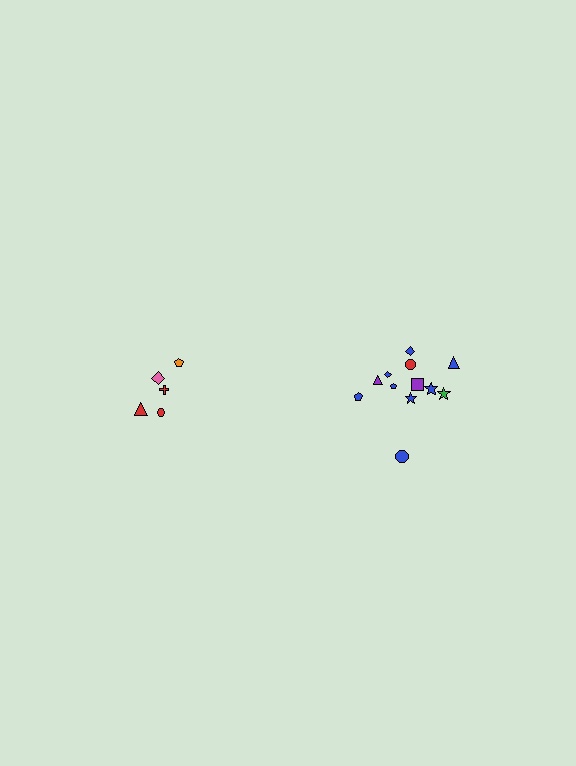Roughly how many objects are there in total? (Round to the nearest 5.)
Roughly 15 objects in total.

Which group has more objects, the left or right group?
The right group.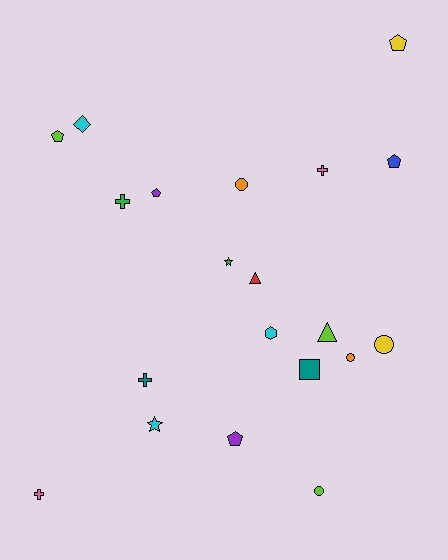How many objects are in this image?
There are 20 objects.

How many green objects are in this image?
There are 2 green objects.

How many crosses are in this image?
There are 4 crosses.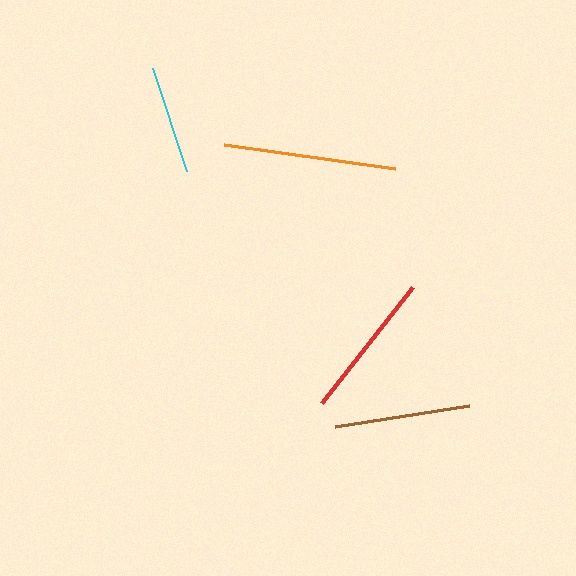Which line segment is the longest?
The orange line is the longest at approximately 173 pixels.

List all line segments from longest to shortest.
From longest to shortest: orange, red, brown, cyan.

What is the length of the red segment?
The red segment is approximately 148 pixels long.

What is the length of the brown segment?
The brown segment is approximately 136 pixels long.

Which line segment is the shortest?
The cyan line is the shortest at approximately 108 pixels.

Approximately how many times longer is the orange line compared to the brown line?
The orange line is approximately 1.3 times the length of the brown line.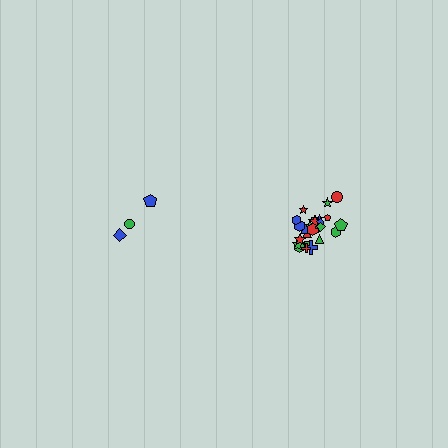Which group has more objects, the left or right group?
The right group.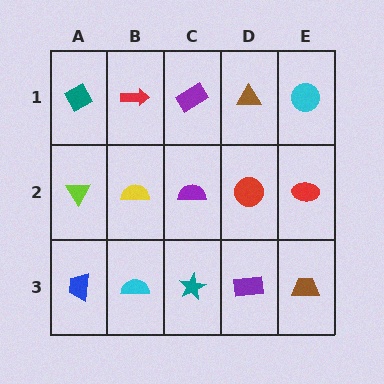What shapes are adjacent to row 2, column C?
A purple rectangle (row 1, column C), a teal star (row 3, column C), a yellow semicircle (row 2, column B), a red circle (row 2, column D).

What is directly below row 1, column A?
A lime triangle.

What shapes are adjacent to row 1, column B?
A yellow semicircle (row 2, column B), a teal diamond (row 1, column A), a purple rectangle (row 1, column C).